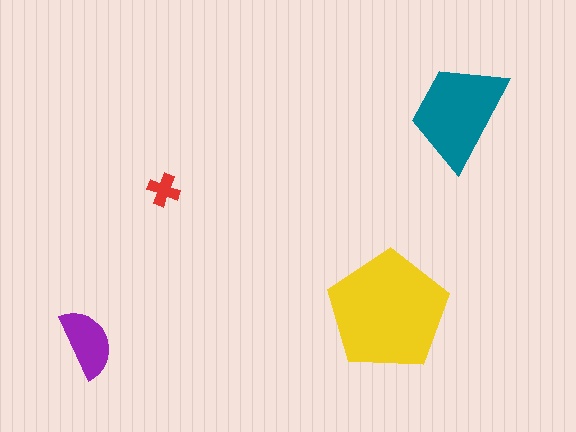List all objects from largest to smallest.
The yellow pentagon, the teal trapezoid, the purple semicircle, the red cross.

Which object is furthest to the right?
The teal trapezoid is rightmost.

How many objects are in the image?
There are 4 objects in the image.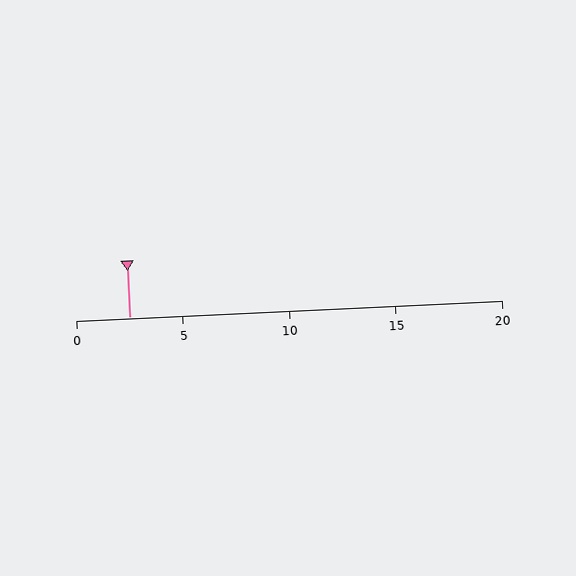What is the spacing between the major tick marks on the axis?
The major ticks are spaced 5 apart.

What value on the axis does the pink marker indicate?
The marker indicates approximately 2.5.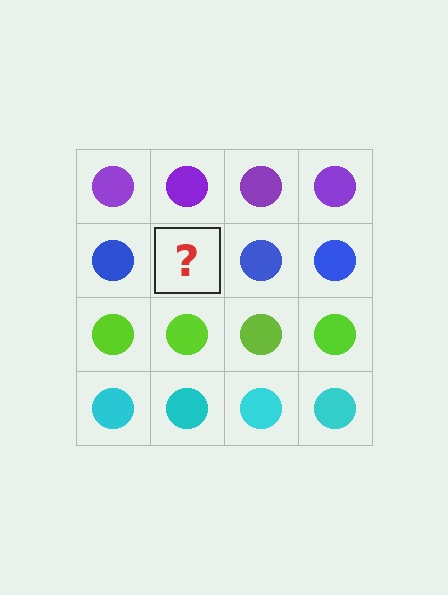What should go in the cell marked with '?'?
The missing cell should contain a blue circle.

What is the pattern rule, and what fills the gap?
The rule is that each row has a consistent color. The gap should be filled with a blue circle.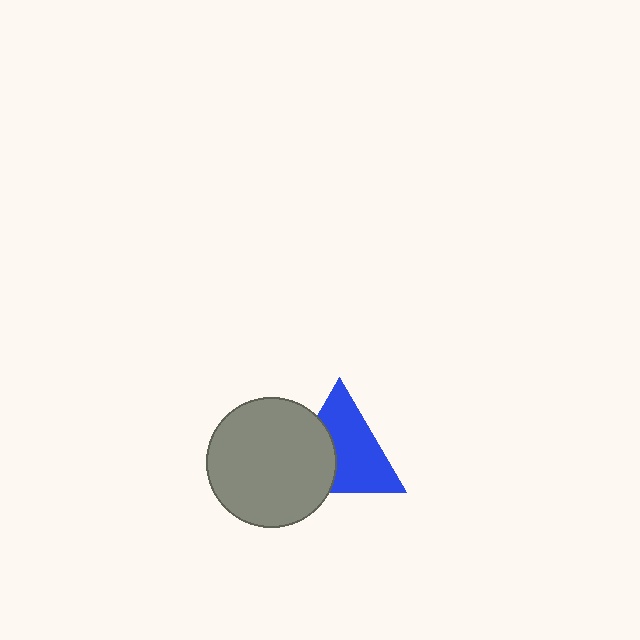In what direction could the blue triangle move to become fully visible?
The blue triangle could move right. That would shift it out from behind the gray circle entirely.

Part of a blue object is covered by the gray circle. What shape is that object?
It is a triangle.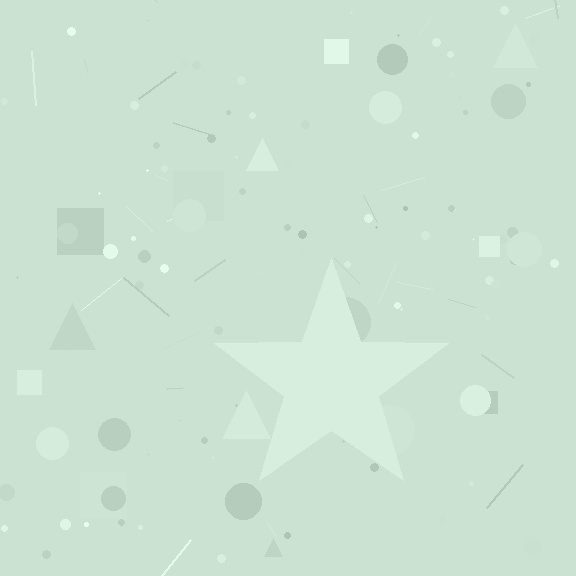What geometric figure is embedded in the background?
A star is embedded in the background.